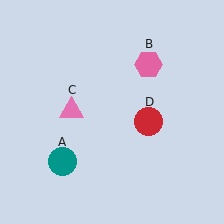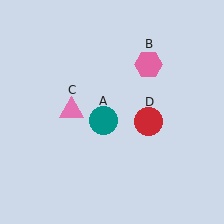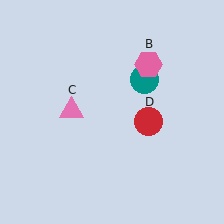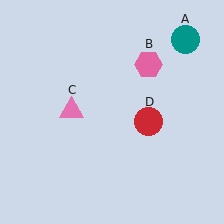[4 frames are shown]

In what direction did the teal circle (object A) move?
The teal circle (object A) moved up and to the right.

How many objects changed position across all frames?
1 object changed position: teal circle (object A).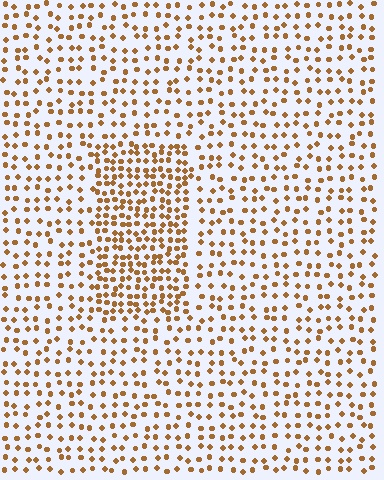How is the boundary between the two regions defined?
The boundary is defined by a change in element density (approximately 1.9x ratio). All elements are the same color, size, and shape.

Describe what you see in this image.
The image contains small brown elements arranged at two different densities. A rectangle-shaped region is visible where the elements are more densely packed than the surrounding area.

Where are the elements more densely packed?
The elements are more densely packed inside the rectangle boundary.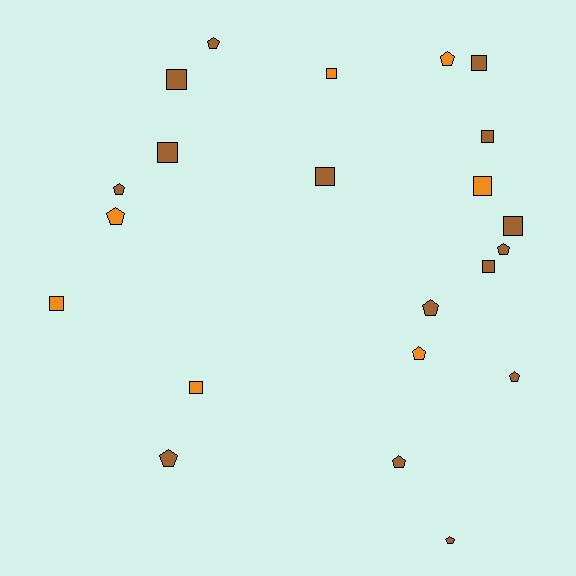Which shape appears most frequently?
Pentagon, with 11 objects.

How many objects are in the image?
There are 22 objects.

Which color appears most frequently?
Brown, with 15 objects.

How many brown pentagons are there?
There are 8 brown pentagons.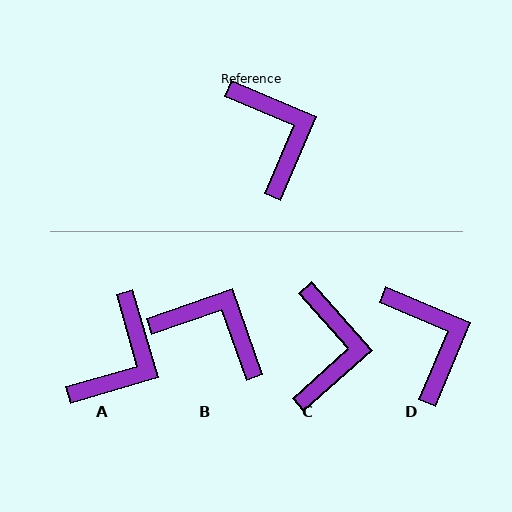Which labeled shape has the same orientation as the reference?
D.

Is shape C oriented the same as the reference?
No, it is off by about 25 degrees.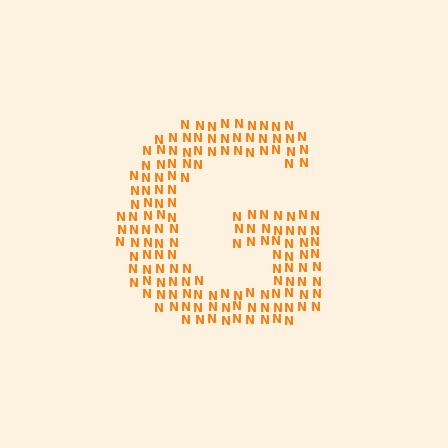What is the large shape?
The large shape is the letter G.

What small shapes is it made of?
It is made of small letter N's.